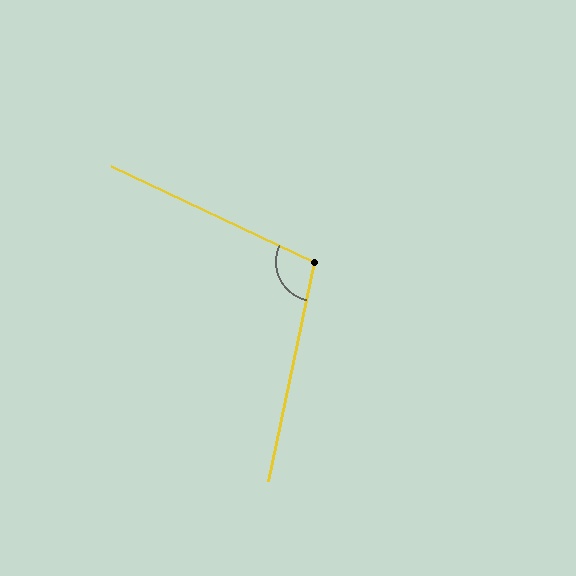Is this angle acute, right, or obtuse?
It is obtuse.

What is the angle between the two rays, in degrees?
Approximately 103 degrees.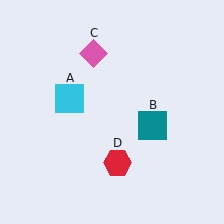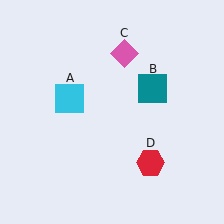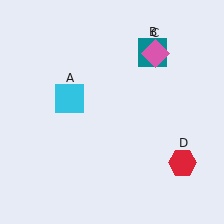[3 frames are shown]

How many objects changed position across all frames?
3 objects changed position: teal square (object B), pink diamond (object C), red hexagon (object D).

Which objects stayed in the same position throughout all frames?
Cyan square (object A) remained stationary.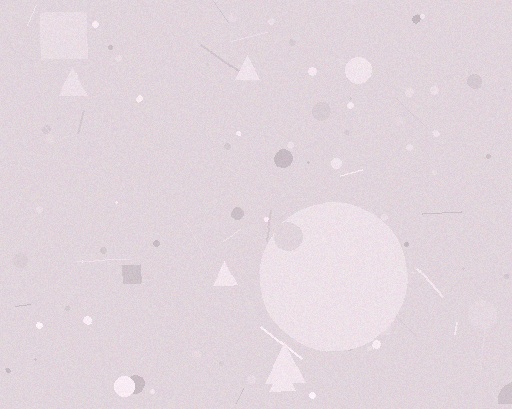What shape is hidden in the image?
A circle is hidden in the image.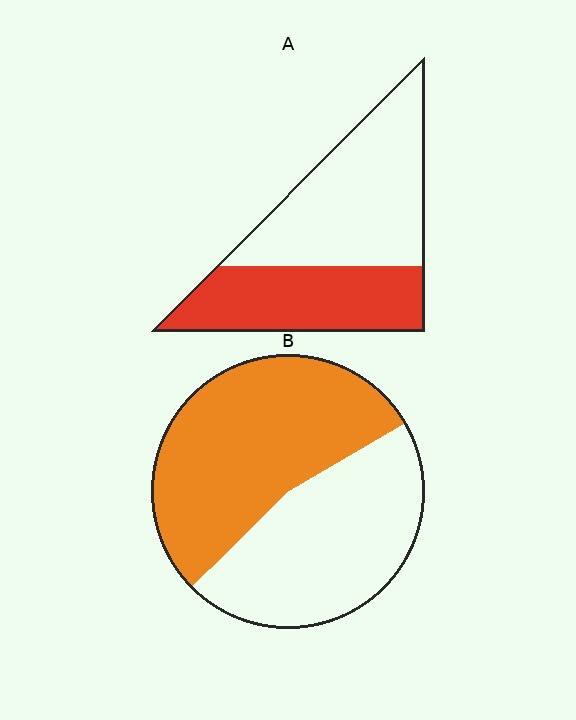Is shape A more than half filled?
No.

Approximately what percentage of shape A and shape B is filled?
A is approximately 40% and B is approximately 55%.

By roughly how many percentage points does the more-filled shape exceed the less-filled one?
By roughly 10 percentage points (B over A).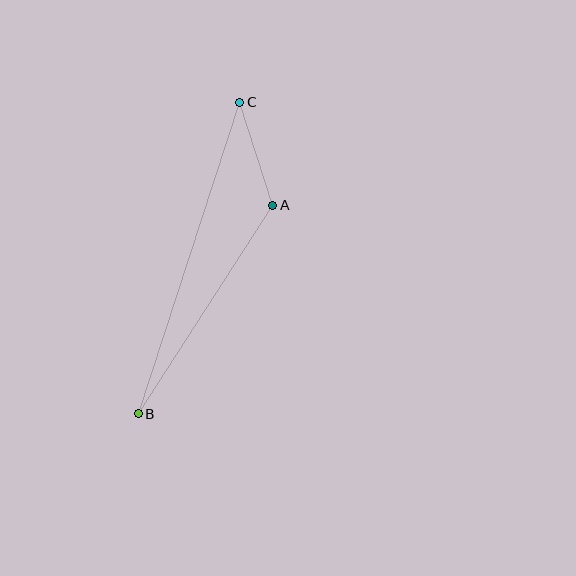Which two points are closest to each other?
Points A and C are closest to each other.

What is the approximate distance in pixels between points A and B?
The distance between A and B is approximately 248 pixels.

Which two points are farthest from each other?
Points B and C are farthest from each other.